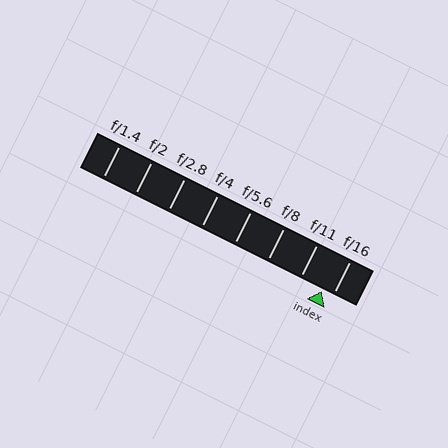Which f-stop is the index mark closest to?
The index mark is closest to f/16.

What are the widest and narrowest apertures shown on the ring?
The widest aperture shown is f/1.4 and the narrowest is f/16.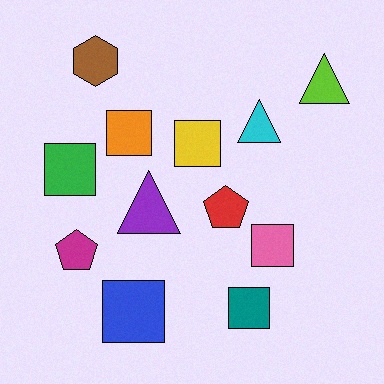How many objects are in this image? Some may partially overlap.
There are 12 objects.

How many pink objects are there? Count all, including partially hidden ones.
There is 1 pink object.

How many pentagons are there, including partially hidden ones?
There are 2 pentagons.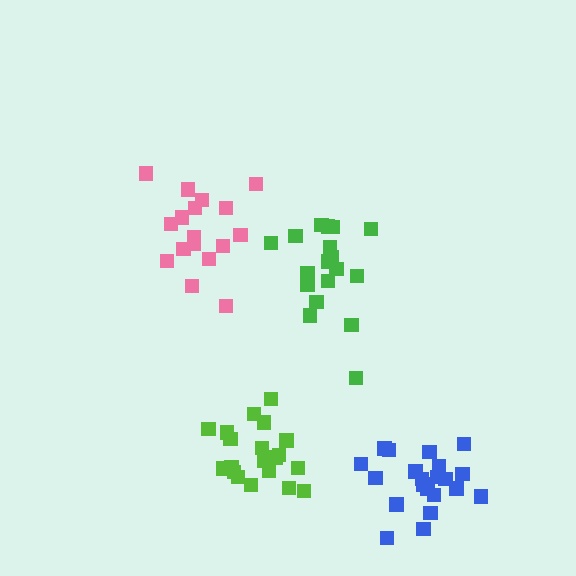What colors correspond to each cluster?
The clusters are colored: green, pink, lime, blue.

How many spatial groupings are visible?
There are 4 spatial groupings.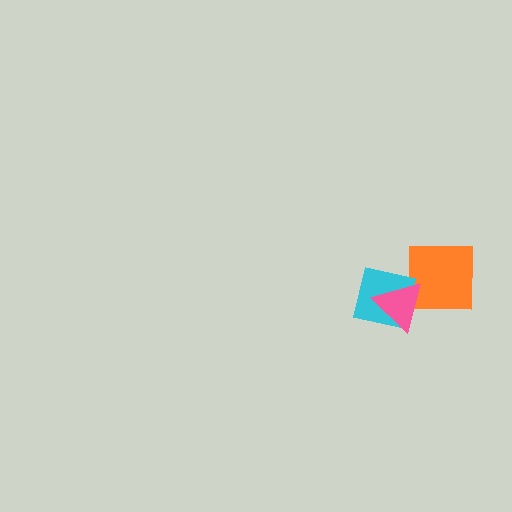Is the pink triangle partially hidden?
No, no other shape covers it.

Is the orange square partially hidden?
Yes, it is partially covered by another shape.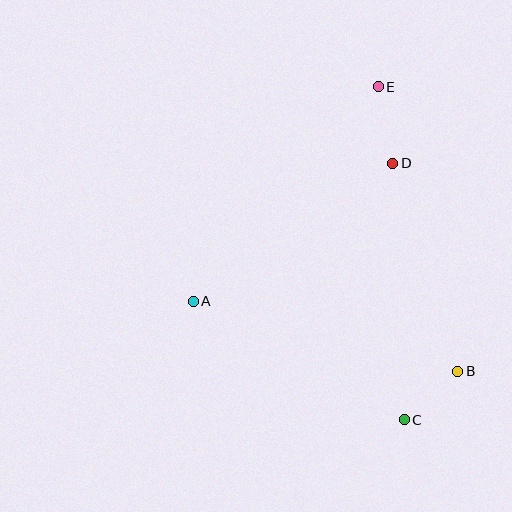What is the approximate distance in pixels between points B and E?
The distance between B and E is approximately 296 pixels.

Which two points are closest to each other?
Points B and C are closest to each other.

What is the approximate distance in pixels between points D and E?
The distance between D and E is approximately 78 pixels.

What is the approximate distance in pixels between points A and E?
The distance between A and E is approximately 283 pixels.